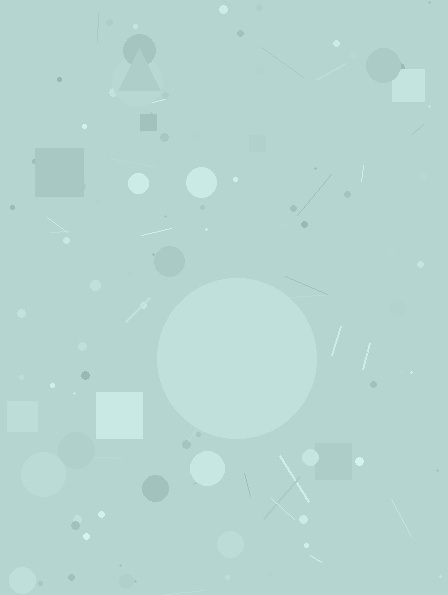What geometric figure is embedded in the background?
A circle is embedded in the background.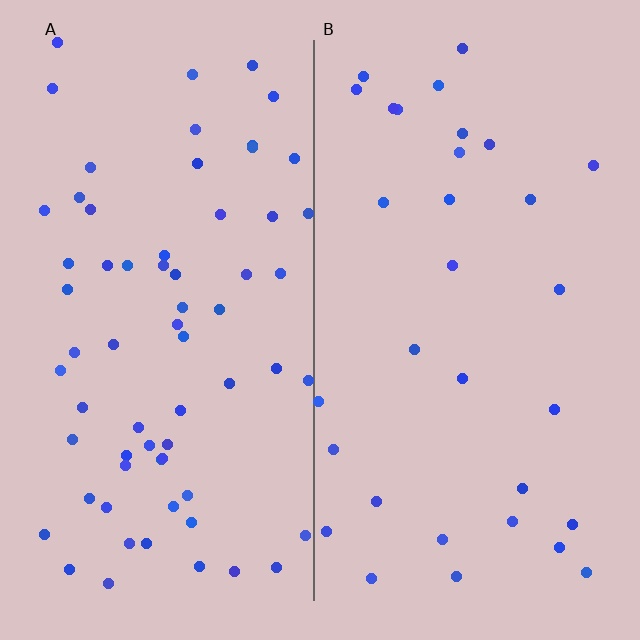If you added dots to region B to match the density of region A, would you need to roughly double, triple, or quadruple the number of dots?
Approximately double.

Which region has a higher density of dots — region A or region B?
A (the left).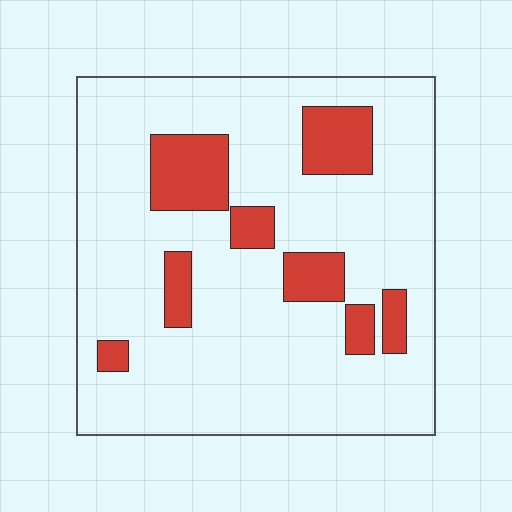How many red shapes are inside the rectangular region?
8.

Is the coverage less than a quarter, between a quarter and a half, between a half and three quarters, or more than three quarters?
Less than a quarter.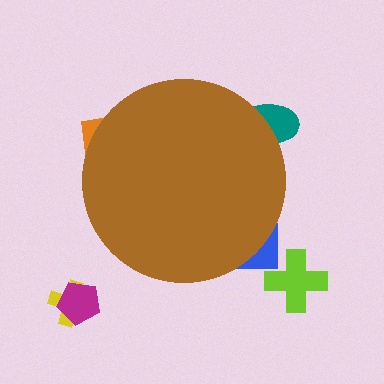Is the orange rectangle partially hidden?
Yes, the orange rectangle is partially hidden behind the brown circle.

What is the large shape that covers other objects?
A brown circle.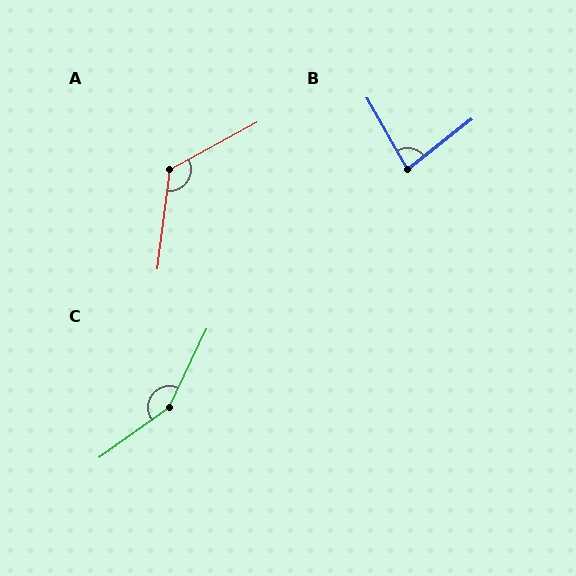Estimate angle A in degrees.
Approximately 125 degrees.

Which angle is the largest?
C, at approximately 151 degrees.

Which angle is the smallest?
B, at approximately 81 degrees.